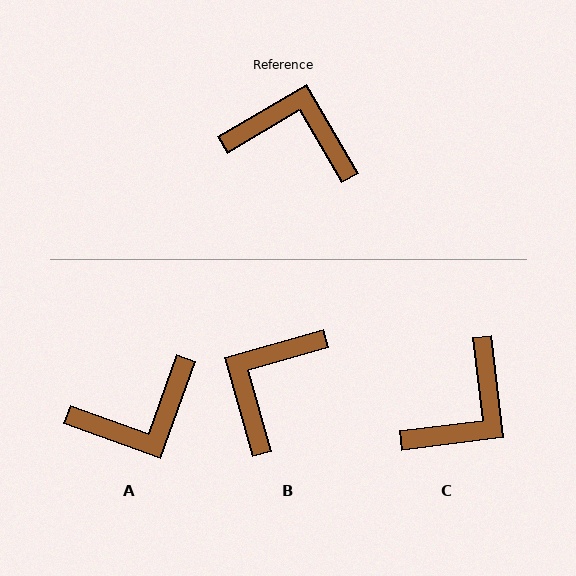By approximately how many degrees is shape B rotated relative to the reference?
Approximately 75 degrees counter-clockwise.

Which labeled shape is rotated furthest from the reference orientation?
A, about 140 degrees away.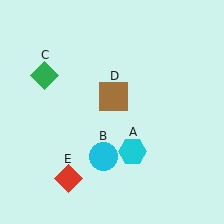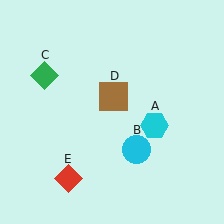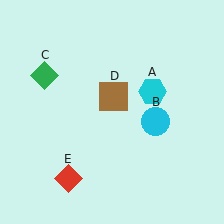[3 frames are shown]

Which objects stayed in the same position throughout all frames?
Green diamond (object C) and brown square (object D) and red diamond (object E) remained stationary.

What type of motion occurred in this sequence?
The cyan hexagon (object A), cyan circle (object B) rotated counterclockwise around the center of the scene.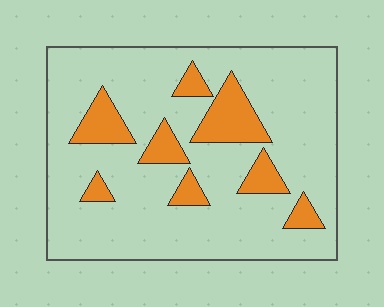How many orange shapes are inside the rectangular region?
8.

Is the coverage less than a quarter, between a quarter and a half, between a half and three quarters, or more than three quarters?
Less than a quarter.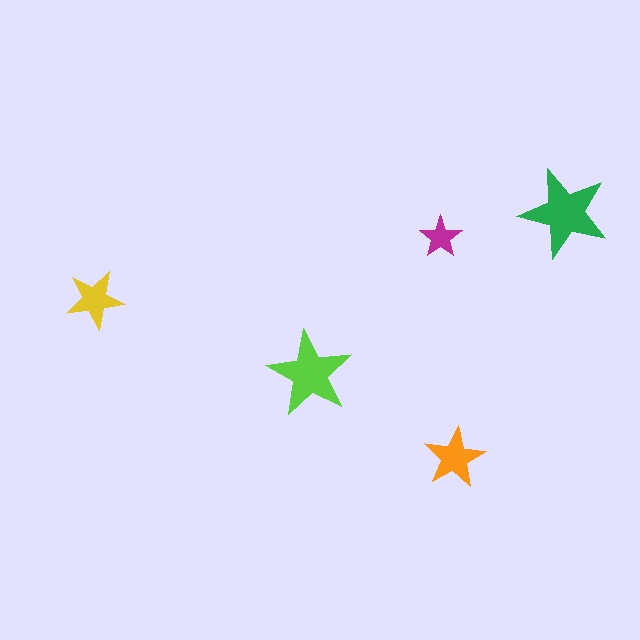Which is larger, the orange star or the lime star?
The lime one.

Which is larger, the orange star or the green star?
The green one.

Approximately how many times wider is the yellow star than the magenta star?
About 1.5 times wider.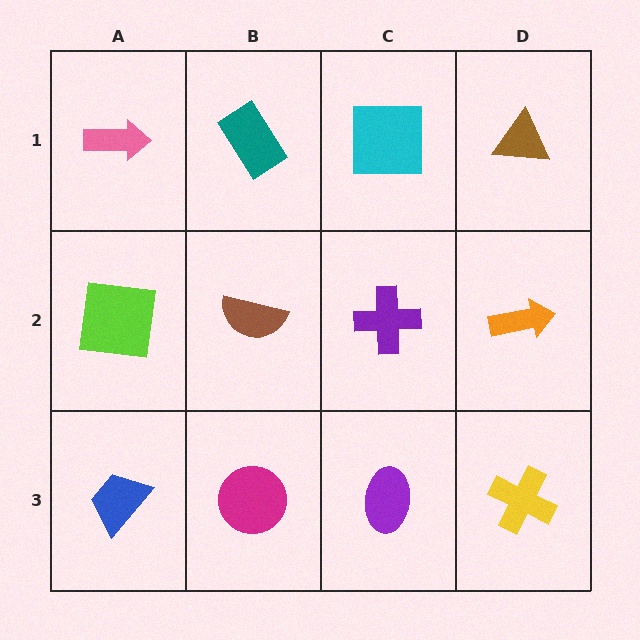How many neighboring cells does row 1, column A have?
2.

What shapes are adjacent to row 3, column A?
A lime square (row 2, column A), a magenta circle (row 3, column B).